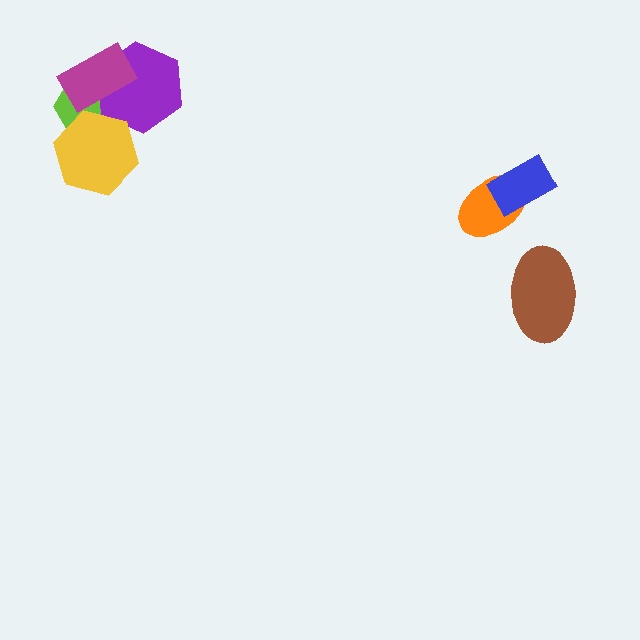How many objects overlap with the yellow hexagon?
2 objects overlap with the yellow hexagon.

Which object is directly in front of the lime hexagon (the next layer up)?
The purple hexagon is directly in front of the lime hexagon.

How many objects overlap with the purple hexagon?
3 objects overlap with the purple hexagon.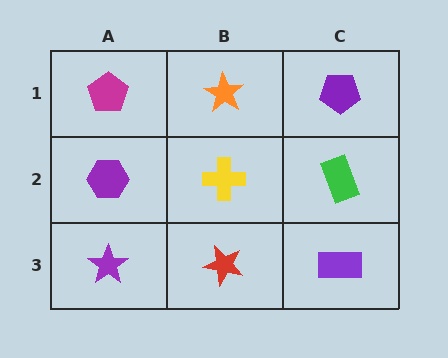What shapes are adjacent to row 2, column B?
An orange star (row 1, column B), a red star (row 3, column B), a purple hexagon (row 2, column A), a green rectangle (row 2, column C).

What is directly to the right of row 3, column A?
A red star.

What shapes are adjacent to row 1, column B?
A yellow cross (row 2, column B), a magenta pentagon (row 1, column A), a purple pentagon (row 1, column C).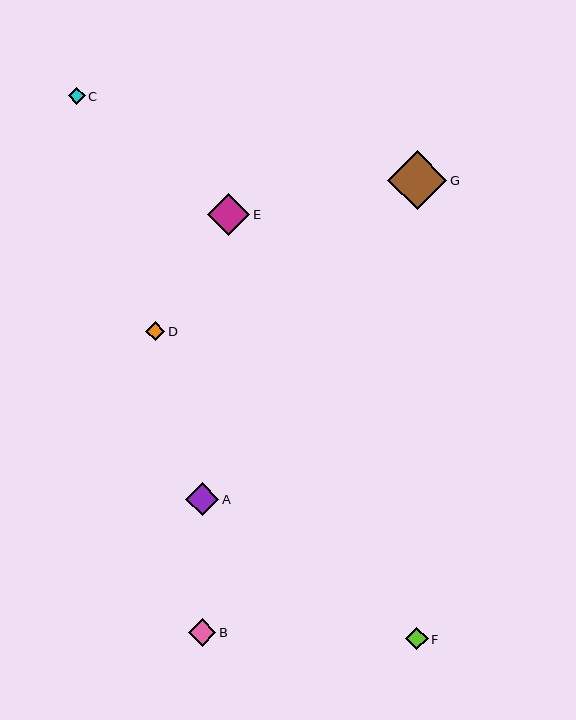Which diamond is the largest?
Diamond G is the largest with a size of approximately 59 pixels.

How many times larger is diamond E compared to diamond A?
Diamond E is approximately 1.3 times the size of diamond A.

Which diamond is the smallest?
Diamond C is the smallest with a size of approximately 17 pixels.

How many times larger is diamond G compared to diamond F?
Diamond G is approximately 2.6 times the size of diamond F.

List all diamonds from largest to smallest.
From largest to smallest: G, E, A, B, F, D, C.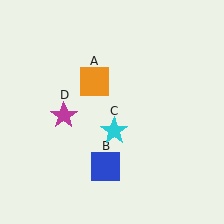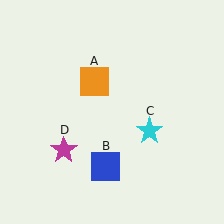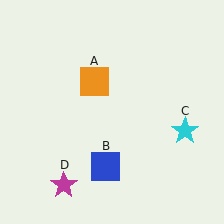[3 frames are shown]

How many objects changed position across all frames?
2 objects changed position: cyan star (object C), magenta star (object D).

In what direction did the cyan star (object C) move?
The cyan star (object C) moved right.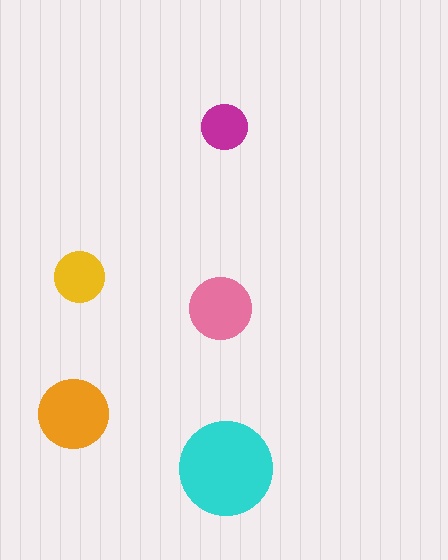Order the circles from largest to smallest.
the cyan one, the orange one, the pink one, the yellow one, the magenta one.